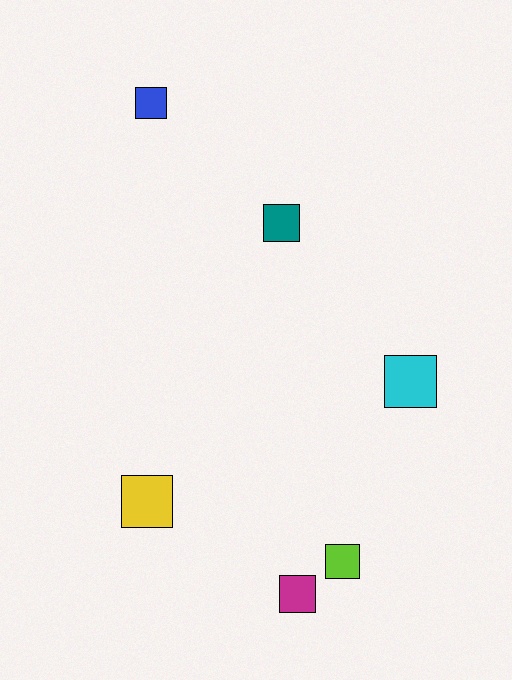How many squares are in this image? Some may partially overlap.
There are 6 squares.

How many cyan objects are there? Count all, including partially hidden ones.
There is 1 cyan object.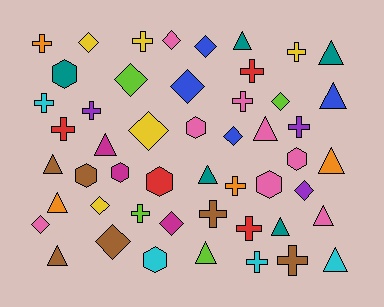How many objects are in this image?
There are 50 objects.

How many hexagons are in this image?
There are 8 hexagons.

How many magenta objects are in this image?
There are 3 magenta objects.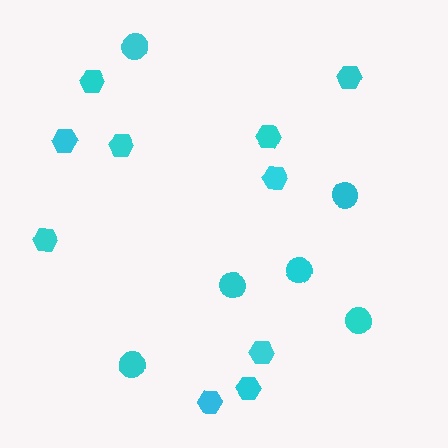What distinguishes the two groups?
There are 2 groups: one group of hexagons (10) and one group of circles (6).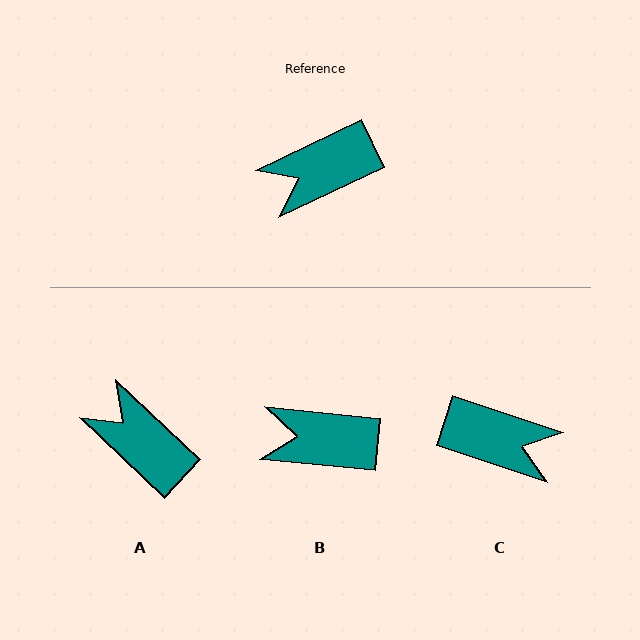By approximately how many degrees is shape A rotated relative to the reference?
Approximately 69 degrees clockwise.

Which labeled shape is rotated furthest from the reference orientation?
C, about 136 degrees away.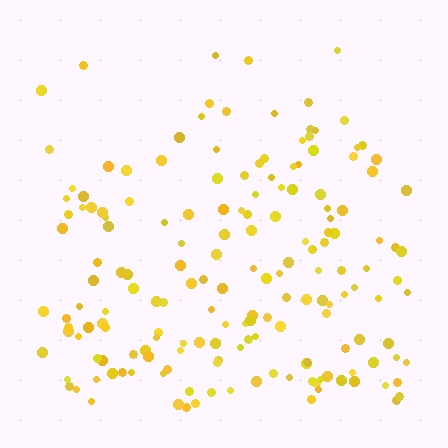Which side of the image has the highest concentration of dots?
The bottom.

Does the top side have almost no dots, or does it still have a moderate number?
Still a moderate number, just noticeably fewer than the bottom.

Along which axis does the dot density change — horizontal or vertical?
Vertical.